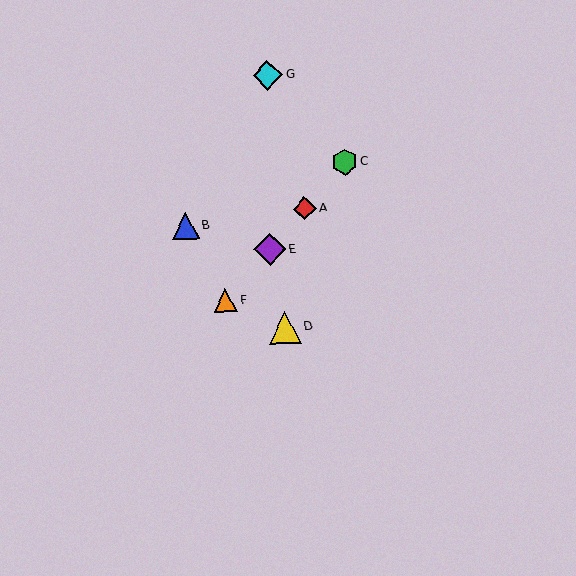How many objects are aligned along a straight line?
4 objects (A, C, E, F) are aligned along a straight line.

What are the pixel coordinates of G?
Object G is at (268, 75).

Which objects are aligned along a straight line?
Objects A, C, E, F are aligned along a straight line.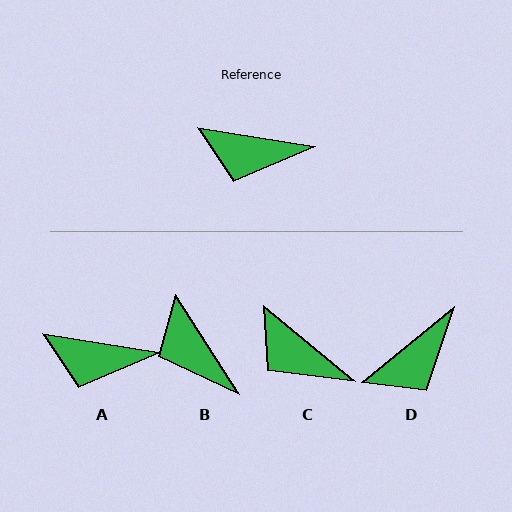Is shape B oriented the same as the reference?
No, it is off by about 48 degrees.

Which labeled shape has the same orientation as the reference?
A.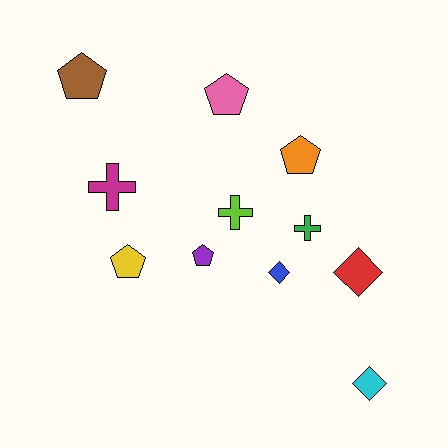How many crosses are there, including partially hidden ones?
There are 3 crosses.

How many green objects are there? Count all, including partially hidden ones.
There is 1 green object.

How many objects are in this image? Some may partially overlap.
There are 11 objects.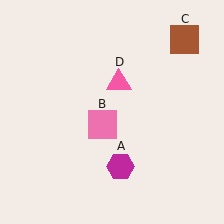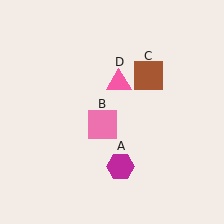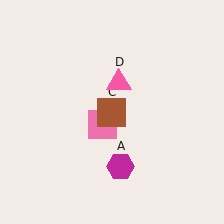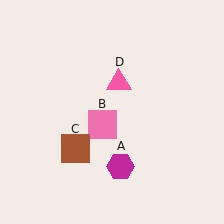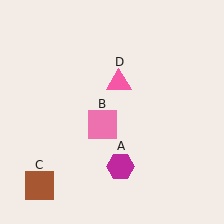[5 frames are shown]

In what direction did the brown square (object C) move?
The brown square (object C) moved down and to the left.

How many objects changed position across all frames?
1 object changed position: brown square (object C).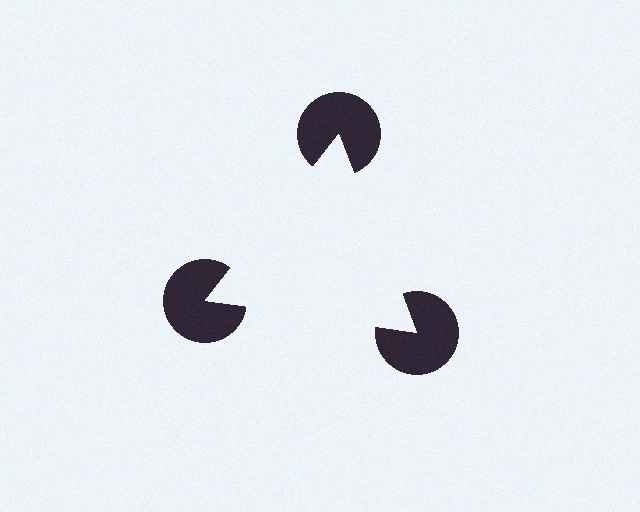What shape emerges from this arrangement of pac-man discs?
An illusory triangle — its edges are inferred from the aligned wedge cuts in the pac-man discs, not physically drawn.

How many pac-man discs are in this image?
There are 3 — one at each vertex of the illusory triangle.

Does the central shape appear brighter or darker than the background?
It typically appears slightly brighter than the background, even though no actual brightness change is drawn.